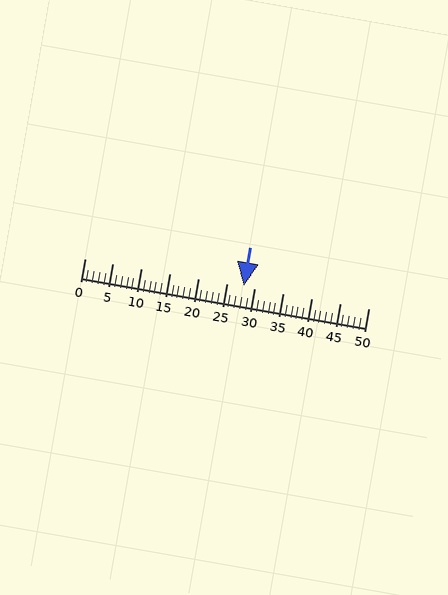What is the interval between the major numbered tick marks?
The major tick marks are spaced 5 units apart.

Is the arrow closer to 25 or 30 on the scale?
The arrow is closer to 30.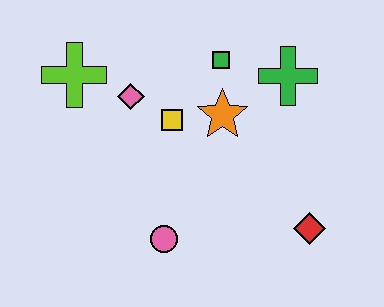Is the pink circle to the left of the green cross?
Yes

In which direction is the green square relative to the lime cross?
The green square is to the right of the lime cross.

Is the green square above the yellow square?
Yes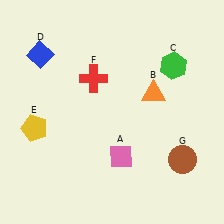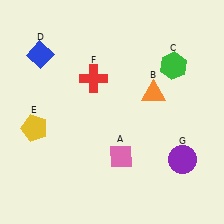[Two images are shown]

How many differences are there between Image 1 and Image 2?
There is 1 difference between the two images.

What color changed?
The circle (G) changed from brown in Image 1 to purple in Image 2.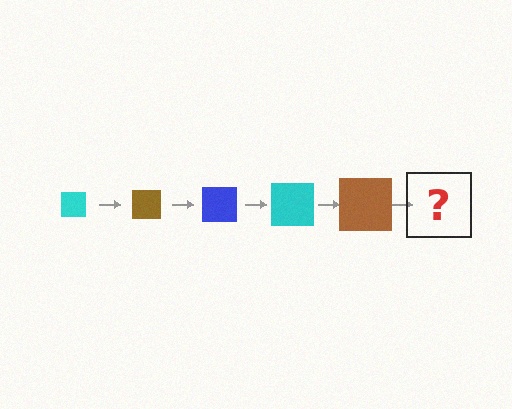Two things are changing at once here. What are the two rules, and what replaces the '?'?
The two rules are that the square grows larger each step and the color cycles through cyan, brown, and blue. The '?' should be a blue square, larger than the previous one.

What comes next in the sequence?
The next element should be a blue square, larger than the previous one.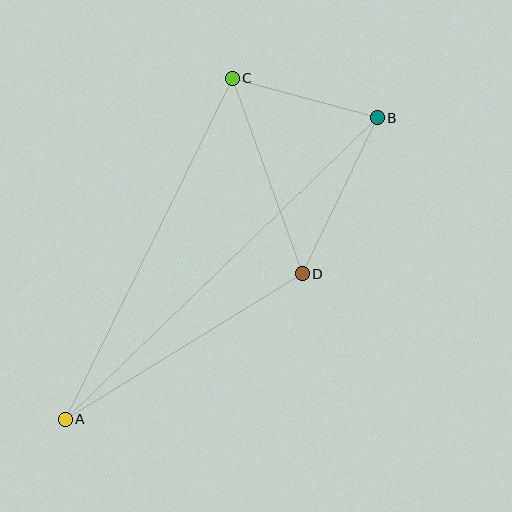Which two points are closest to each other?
Points B and C are closest to each other.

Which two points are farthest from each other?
Points A and B are farthest from each other.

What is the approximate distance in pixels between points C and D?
The distance between C and D is approximately 207 pixels.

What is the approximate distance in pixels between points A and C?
The distance between A and C is approximately 380 pixels.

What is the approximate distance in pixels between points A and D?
The distance between A and D is approximately 278 pixels.